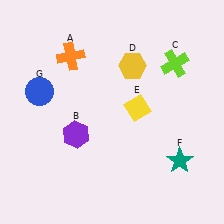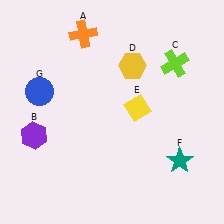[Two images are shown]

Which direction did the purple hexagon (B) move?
The purple hexagon (B) moved left.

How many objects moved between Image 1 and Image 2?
2 objects moved between the two images.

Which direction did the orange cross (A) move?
The orange cross (A) moved up.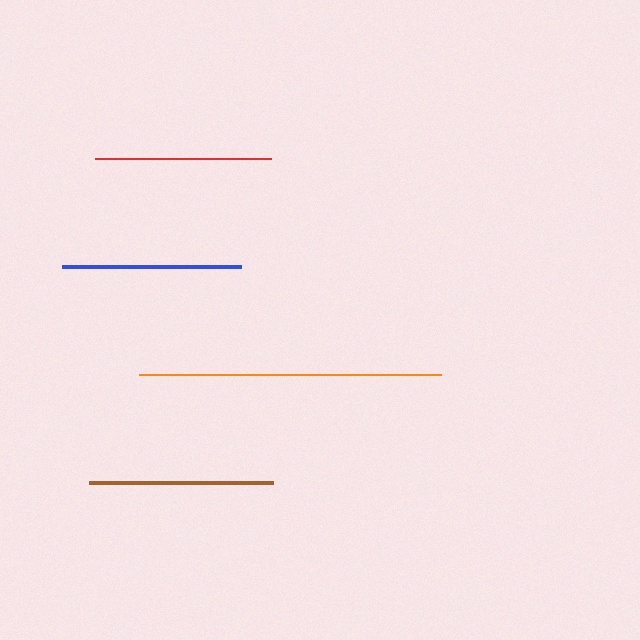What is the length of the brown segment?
The brown segment is approximately 184 pixels long.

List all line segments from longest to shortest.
From longest to shortest: orange, brown, blue, red.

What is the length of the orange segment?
The orange segment is approximately 302 pixels long.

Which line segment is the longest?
The orange line is the longest at approximately 302 pixels.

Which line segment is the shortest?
The red line is the shortest at approximately 176 pixels.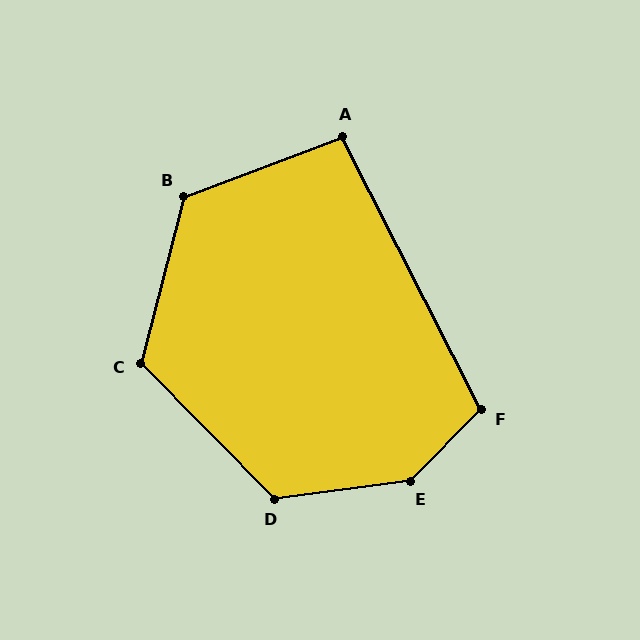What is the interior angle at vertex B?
Approximately 125 degrees (obtuse).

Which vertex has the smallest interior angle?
A, at approximately 97 degrees.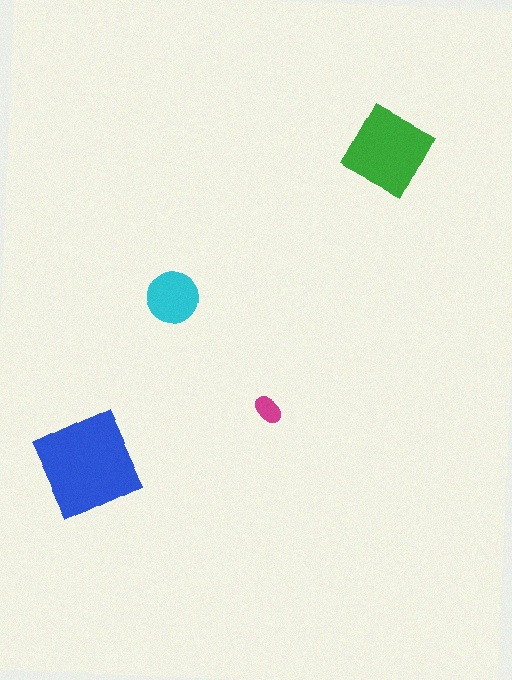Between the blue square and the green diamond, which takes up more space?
The blue square.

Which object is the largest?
The blue square.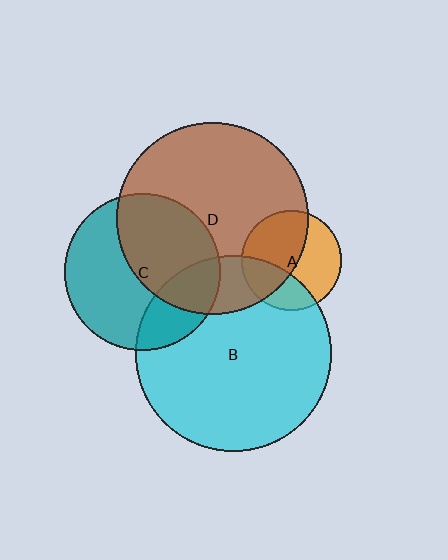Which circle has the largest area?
Circle B (cyan).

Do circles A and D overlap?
Yes.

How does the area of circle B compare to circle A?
Approximately 3.8 times.